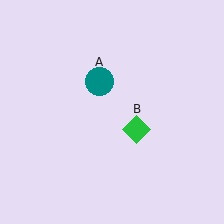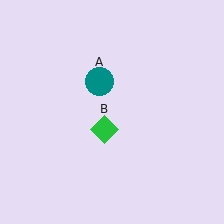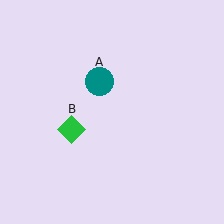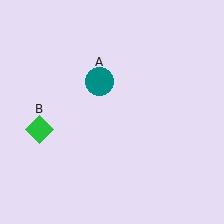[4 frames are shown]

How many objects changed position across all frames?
1 object changed position: green diamond (object B).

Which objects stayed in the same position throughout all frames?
Teal circle (object A) remained stationary.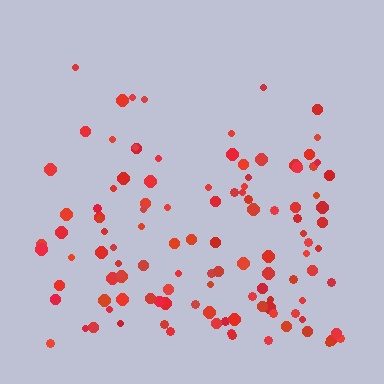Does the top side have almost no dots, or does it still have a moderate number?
Still a moderate number, just noticeably fewer than the bottom.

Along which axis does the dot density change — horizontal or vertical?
Vertical.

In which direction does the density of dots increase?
From top to bottom, with the bottom side densest.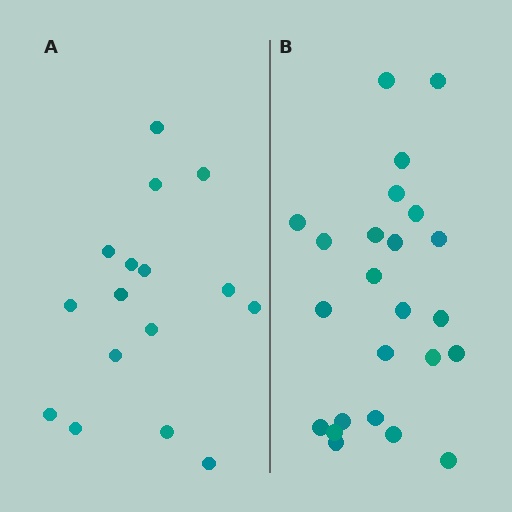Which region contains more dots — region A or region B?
Region B (the right region) has more dots.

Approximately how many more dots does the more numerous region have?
Region B has roughly 8 or so more dots than region A.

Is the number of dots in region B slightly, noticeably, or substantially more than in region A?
Region B has substantially more. The ratio is roughly 1.5 to 1.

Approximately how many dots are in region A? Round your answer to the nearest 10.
About 20 dots. (The exact count is 16, which rounds to 20.)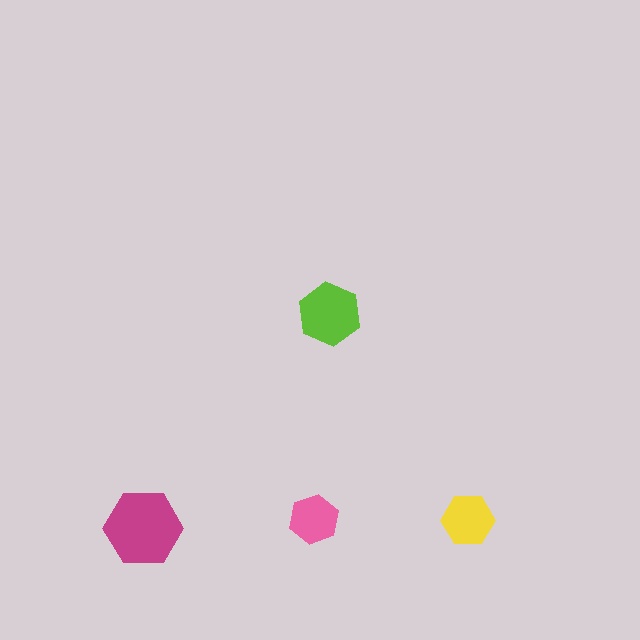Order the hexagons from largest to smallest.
the magenta one, the lime one, the yellow one, the pink one.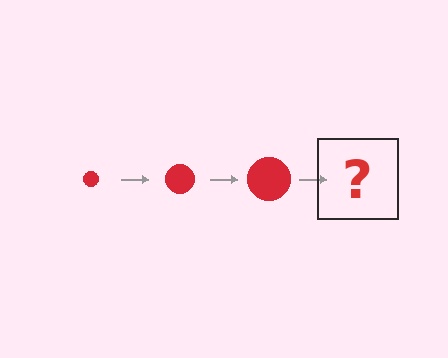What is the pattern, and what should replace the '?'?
The pattern is that the circle gets progressively larger each step. The '?' should be a red circle, larger than the previous one.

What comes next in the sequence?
The next element should be a red circle, larger than the previous one.